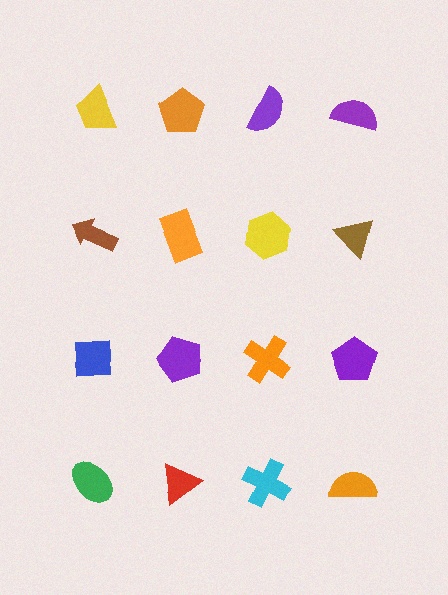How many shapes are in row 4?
4 shapes.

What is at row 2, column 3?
A yellow hexagon.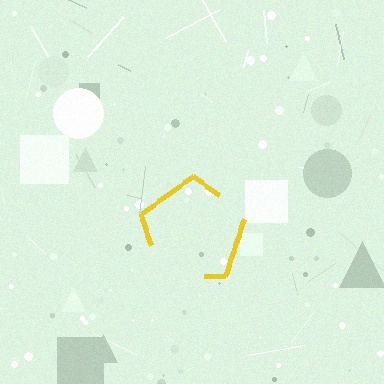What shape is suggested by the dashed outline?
The dashed outline suggests a pentagon.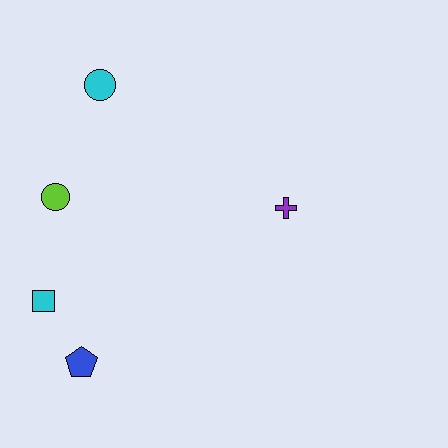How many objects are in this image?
There are 5 objects.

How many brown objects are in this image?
There are no brown objects.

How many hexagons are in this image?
There are no hexagons.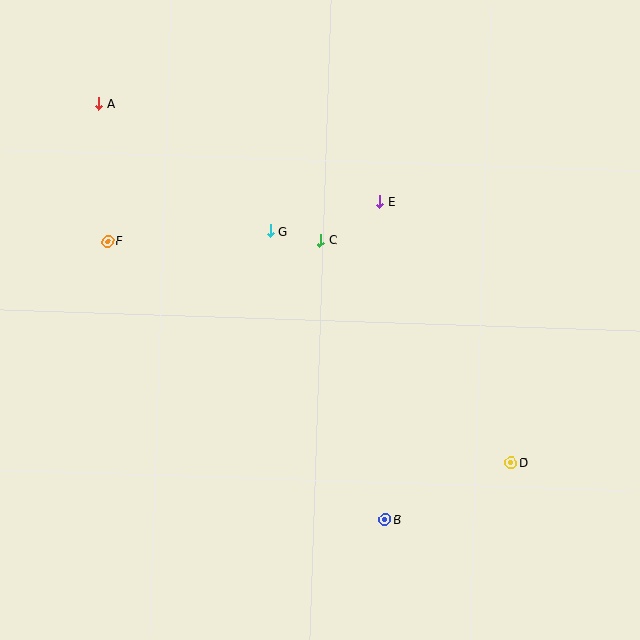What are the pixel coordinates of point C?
Point C is at (320, 240).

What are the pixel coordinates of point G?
Point G is at (270, 231).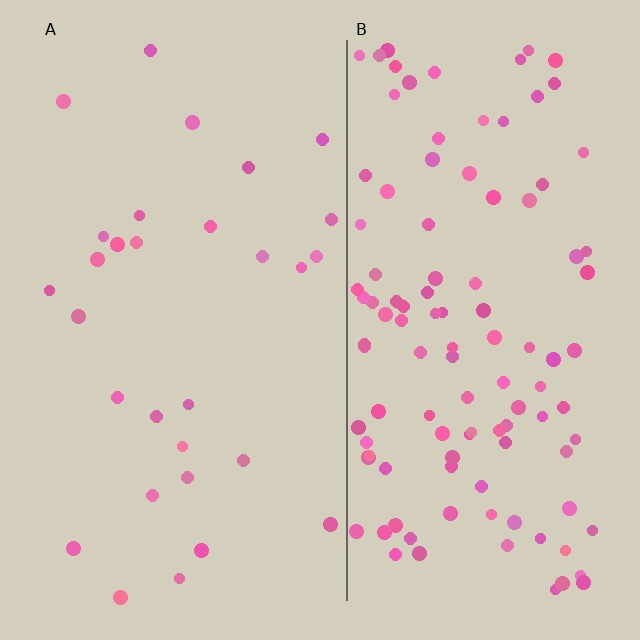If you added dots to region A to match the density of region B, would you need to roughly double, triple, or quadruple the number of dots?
Approximately quadruple.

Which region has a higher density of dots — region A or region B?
B (the right).